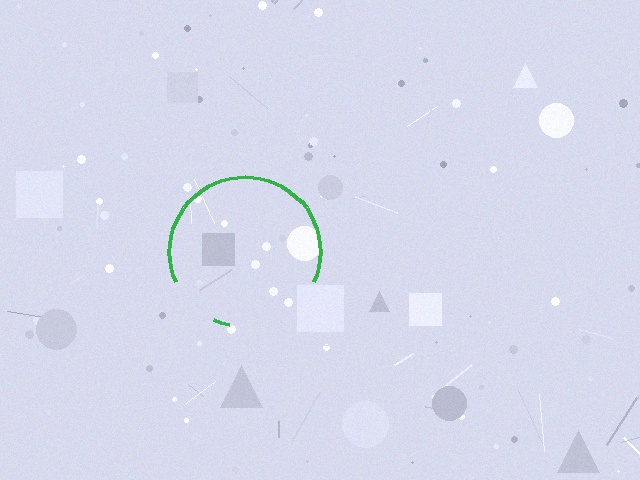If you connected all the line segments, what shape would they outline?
They would outline a circle.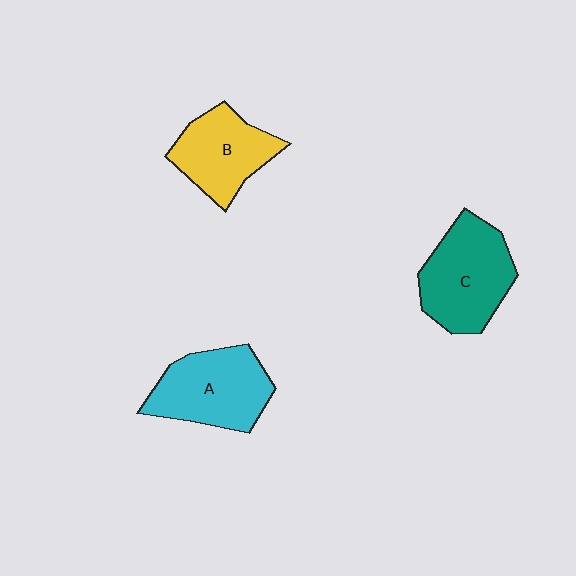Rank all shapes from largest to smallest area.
From largest to smallest: C (teal), A (cyan), B (yellow).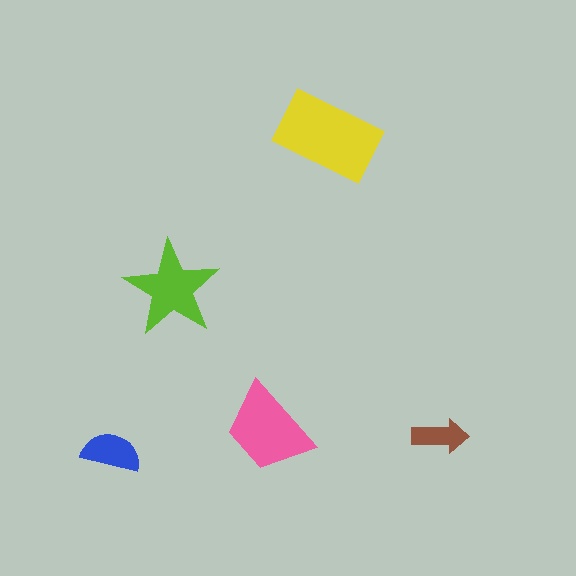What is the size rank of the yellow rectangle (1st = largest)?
1st.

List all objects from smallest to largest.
The brown arrow, the blue semicircle, the lime star, the pink trapezoid, the yellow rectangle.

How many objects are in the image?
There are 5 objects in the image.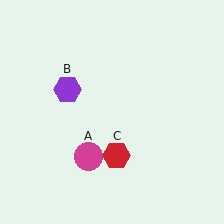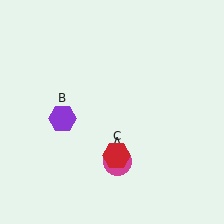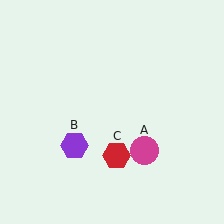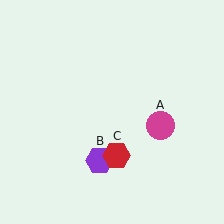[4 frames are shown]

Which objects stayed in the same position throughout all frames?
Red hexagon (object C) remained stationary.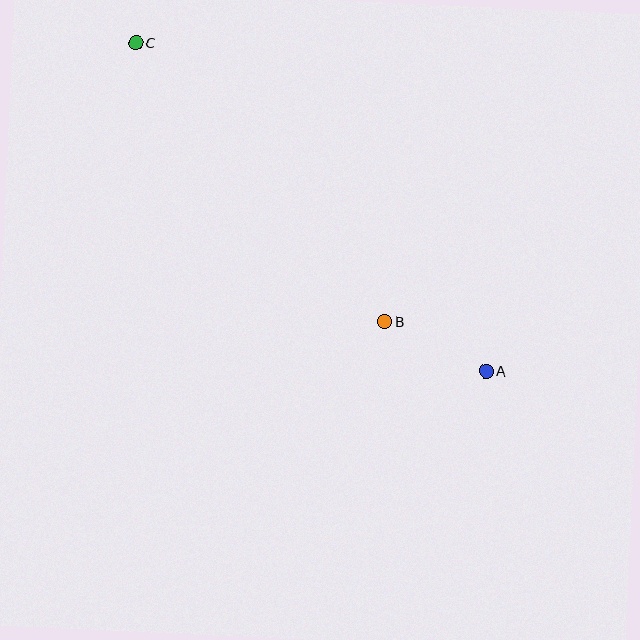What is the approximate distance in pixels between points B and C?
The distance between B and C is approximately 374 pixels.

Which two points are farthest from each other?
Points A and C are farthest from each other.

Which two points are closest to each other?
Points A and B are closest to each other.